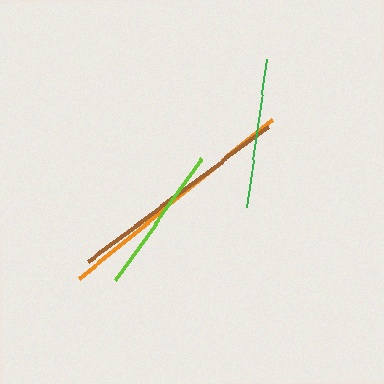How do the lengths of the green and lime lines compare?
The green and lime lines are approximately the same length.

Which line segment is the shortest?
The lime line is the shortest at approximately 150 pixels.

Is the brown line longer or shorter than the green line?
The brown line is longer than the green line.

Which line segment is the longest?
The orange line is the longest at approximately 249 pixels.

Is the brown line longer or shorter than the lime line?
The brown line is longer than the lime line.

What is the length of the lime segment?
The lime segment is approximately 150 pixels long.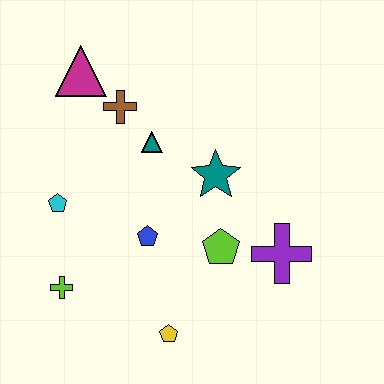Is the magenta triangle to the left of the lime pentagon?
Yes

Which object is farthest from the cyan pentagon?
The purple cross is farthest from the cyan pentagon.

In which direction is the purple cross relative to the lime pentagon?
The purple cross is to the right of the lime pentagon.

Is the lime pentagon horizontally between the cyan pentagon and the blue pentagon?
No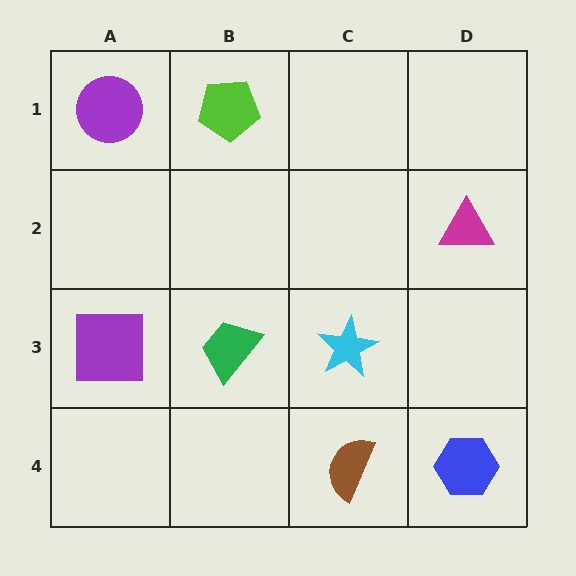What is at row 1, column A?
A purple circle.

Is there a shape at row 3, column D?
No, that cell is empty.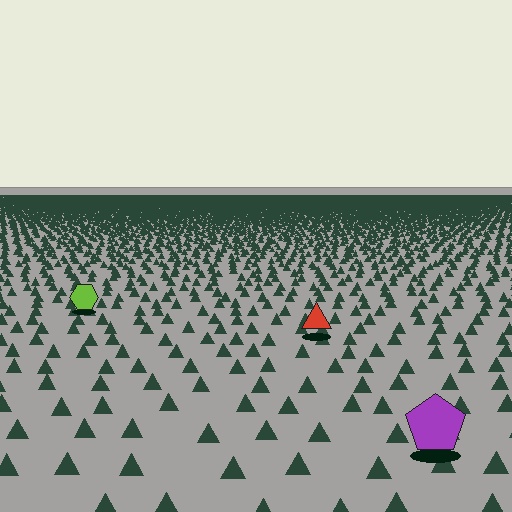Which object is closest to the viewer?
The purple pentagon is closest. The texture marks near it are larger and more spread out.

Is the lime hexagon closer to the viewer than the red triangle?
No. The red triangle is closer — you can tell from the texture gradient: the ground texture is coarser near it.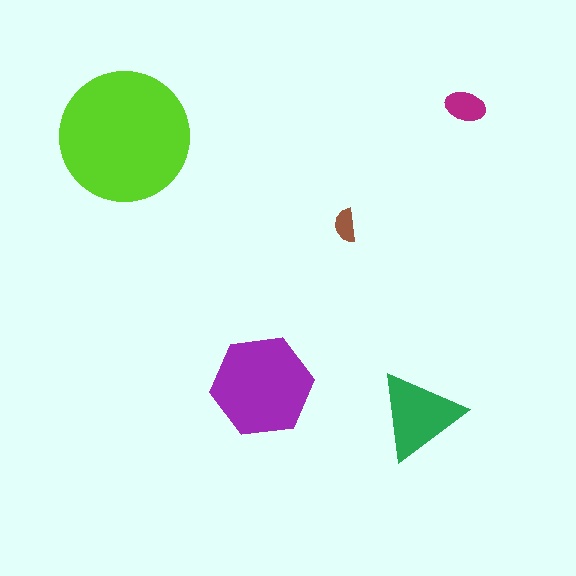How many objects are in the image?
There are 5 objects in the image.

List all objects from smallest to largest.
The brown semicircle, the magenta ellipse, the green triangle, the purple hexagon, the lime circle.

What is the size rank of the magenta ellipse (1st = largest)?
4th.